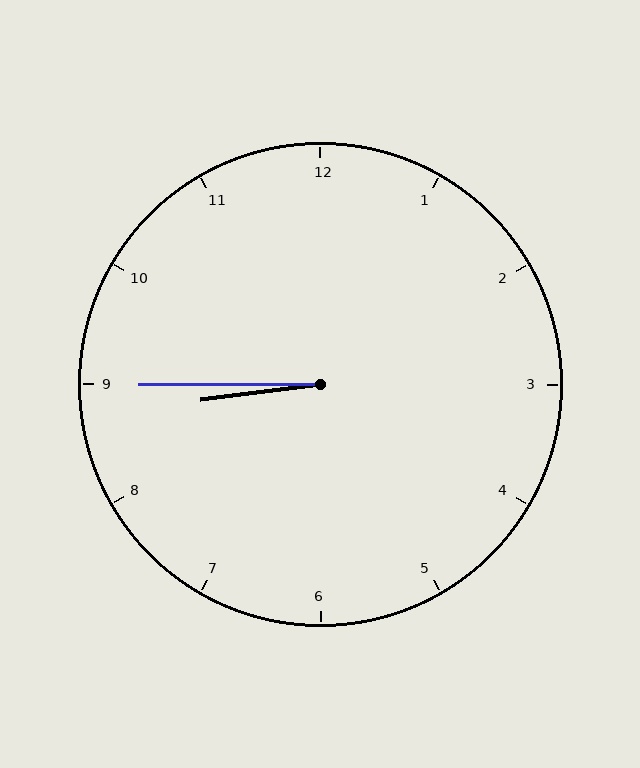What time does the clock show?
8:45.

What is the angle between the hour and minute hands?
Approximately 8 degrees.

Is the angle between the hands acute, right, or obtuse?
It is acute.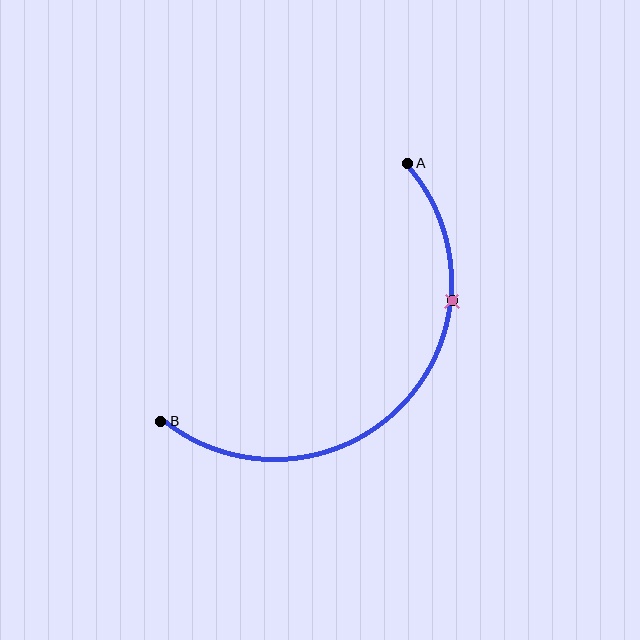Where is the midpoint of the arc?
The arc midpoint is the point on the curve farthest from the straight line joining A and B. It sits below and to the right of that line.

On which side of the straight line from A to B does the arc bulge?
The arc bulges below and to the right of the straight line connecting A and B.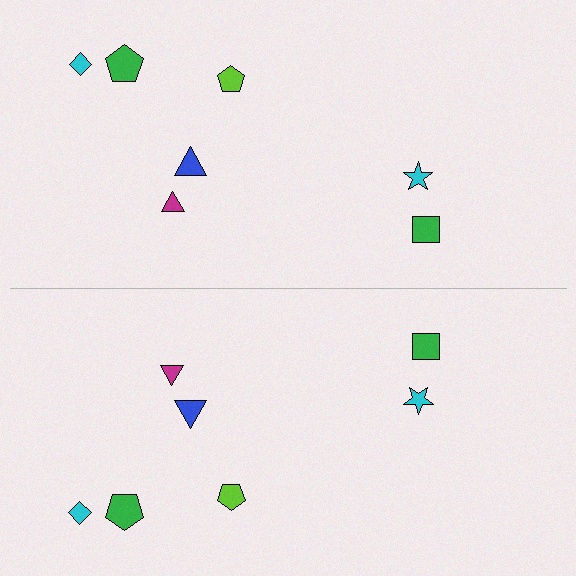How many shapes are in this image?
There are 14 shapes in this image.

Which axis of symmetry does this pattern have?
The pattern has a horizontal axis of symmetry running through the center of the image.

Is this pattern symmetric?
Yes, this pattern has bilateral (reflection) symmetry.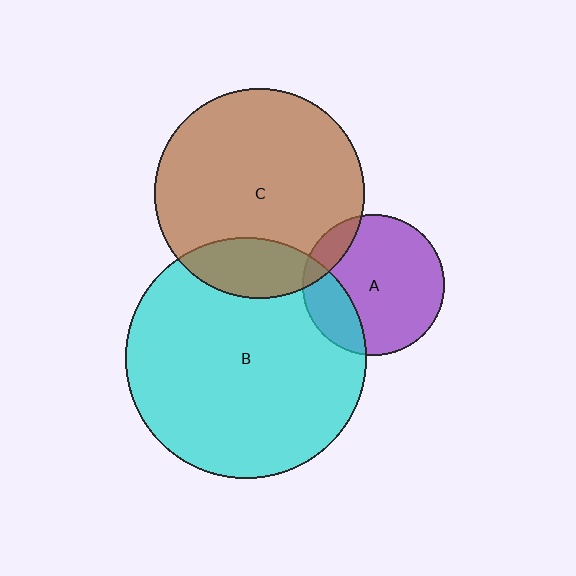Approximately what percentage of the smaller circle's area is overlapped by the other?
Approximately 10%.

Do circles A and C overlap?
Yes.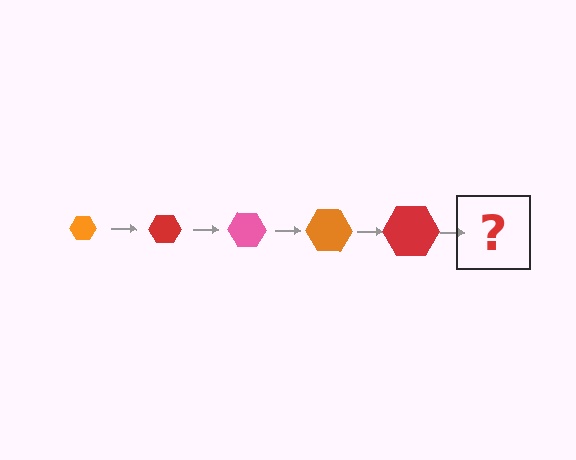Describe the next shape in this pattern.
It should be a pink hexagon, larger than the previous one.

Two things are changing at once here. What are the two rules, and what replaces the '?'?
The two rules are that the hexagon grows larger each step and the color cycles through orange, red, and pink. The '?' should be a pink hexagon, larger than the previous one.